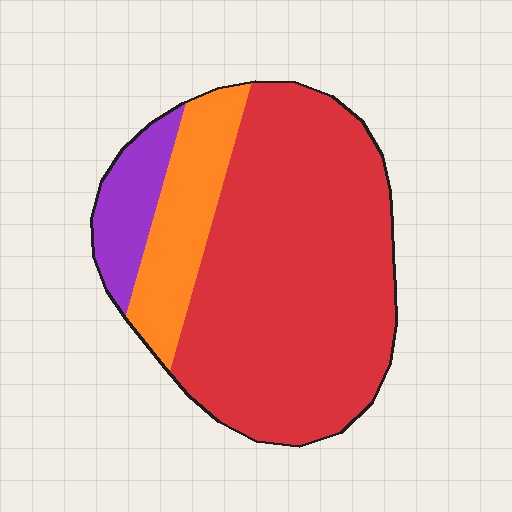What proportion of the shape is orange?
Orange takes up less than a quarter of the shape.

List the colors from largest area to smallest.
From largest to smallest: red, orange, purple.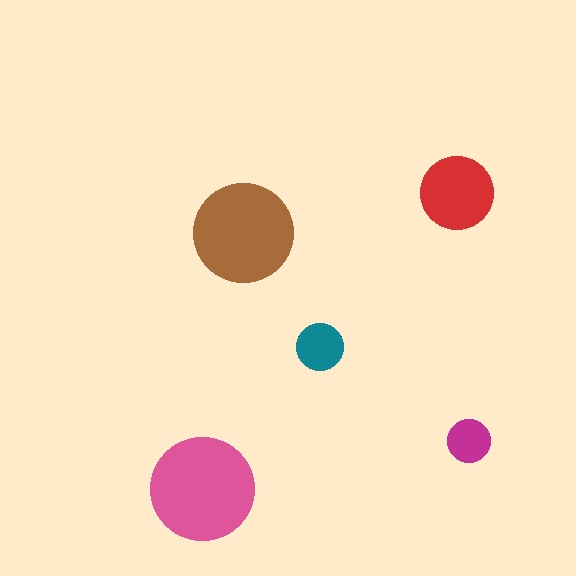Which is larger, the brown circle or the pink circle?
The pink one.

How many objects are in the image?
There are 5 objects in the image.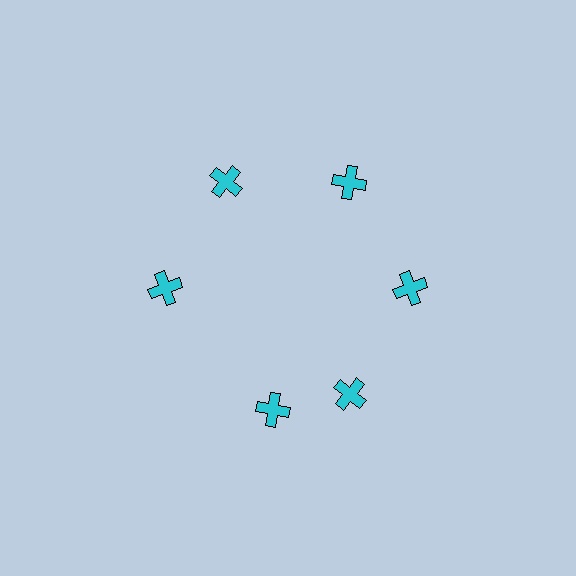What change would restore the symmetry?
The symmetry would be restored by rotating it back into even spacing with its neighbors so that all 6 crosses sit at equal angles and equal distance from the center.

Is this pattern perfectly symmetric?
No. The 6 cyan crosses are arranged in a ring, but one element near the 7 o'clock position is rotated out of alignment along the ring, breaking the 6-fold rotational symmetry.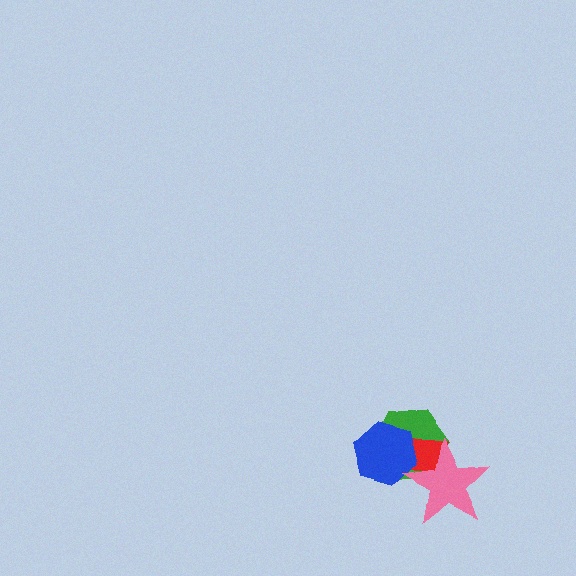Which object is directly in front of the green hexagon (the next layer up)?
The red rectangle is directly in front of the green hexagon.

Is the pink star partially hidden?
No, no other shape covers it.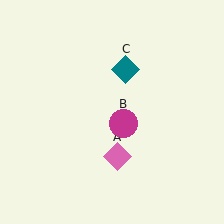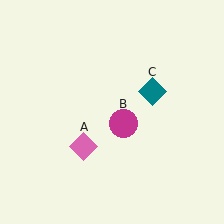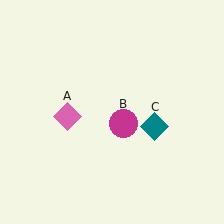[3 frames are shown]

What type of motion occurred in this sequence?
The pink diamond (object A), teal diamond (object C) rotated clockwise around the center of the scene.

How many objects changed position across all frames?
2 objects changed position: pink diamond (object A), teal diamond (object C).